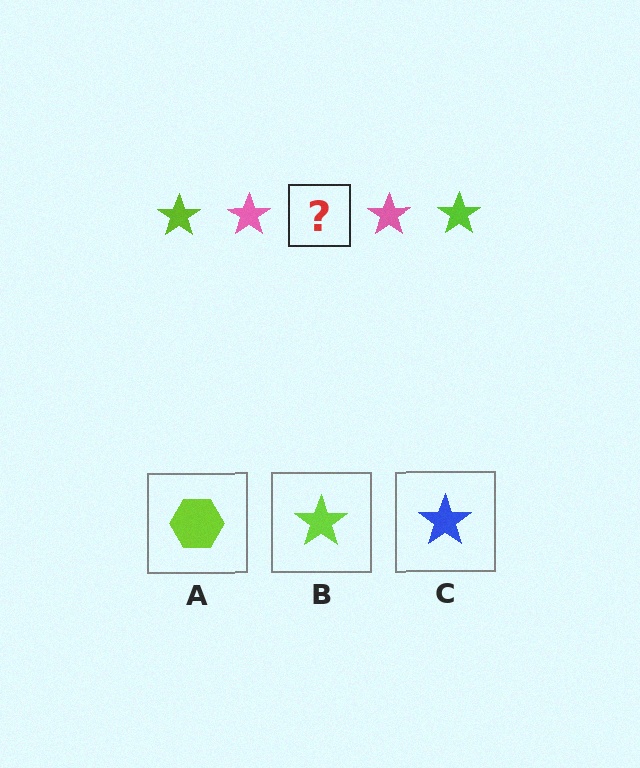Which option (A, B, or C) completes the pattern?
B.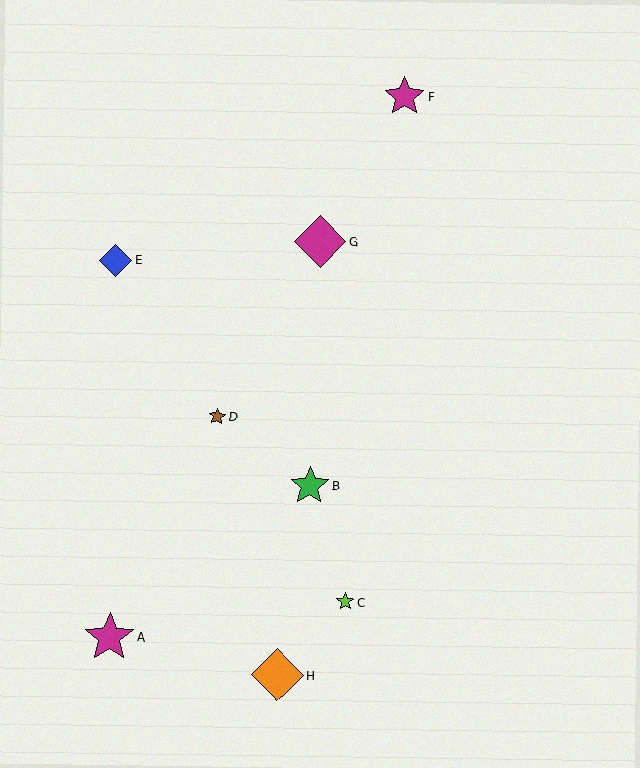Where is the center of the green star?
The center of the green star is at (310, 486).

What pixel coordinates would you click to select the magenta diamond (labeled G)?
Click at (320, 242) to select the magenta diamond G.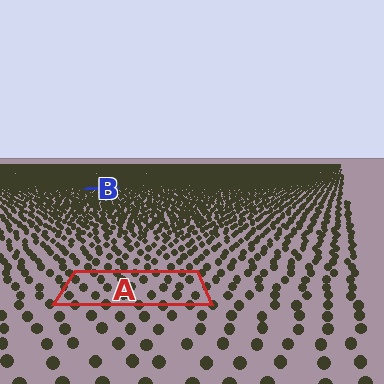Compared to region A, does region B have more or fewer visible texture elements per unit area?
Region B has more texture elements per unit area — they are packed more densely because it is farther away.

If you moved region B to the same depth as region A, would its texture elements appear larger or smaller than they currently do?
They would appear larger. At a closer depth, the same texture elements are projected at a bigger on-screen size.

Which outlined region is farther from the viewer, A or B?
Region B is farther from the viewer — the texture elements inside it appear smaller and more densely packed.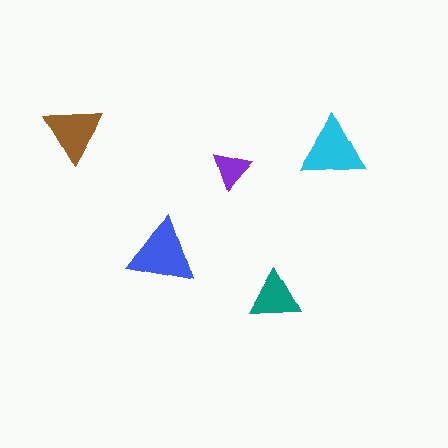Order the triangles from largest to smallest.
the blue one, the cyan one, the brown one, the teal one, the purple one.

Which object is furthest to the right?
The cyan triangle is rightmost.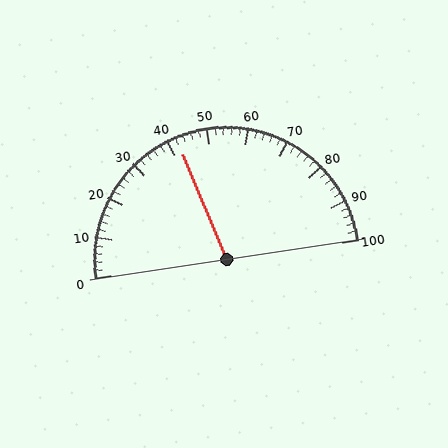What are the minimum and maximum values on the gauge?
The gauge ranges from 0 to 100.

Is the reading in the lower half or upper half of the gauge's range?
The reading is in the lower half of the range (0 to 100).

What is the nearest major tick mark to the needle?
The nearest major tick mark is 40.